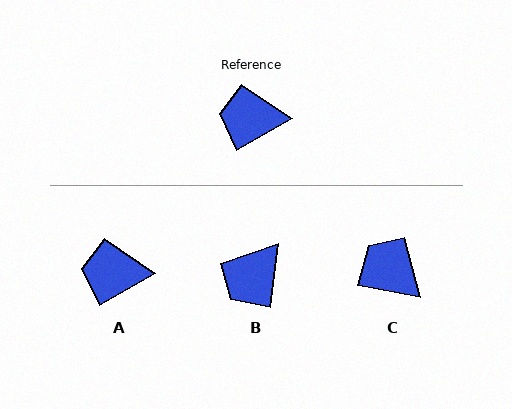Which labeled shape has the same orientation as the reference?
A.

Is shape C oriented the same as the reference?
No, it is off by about 41 degrees.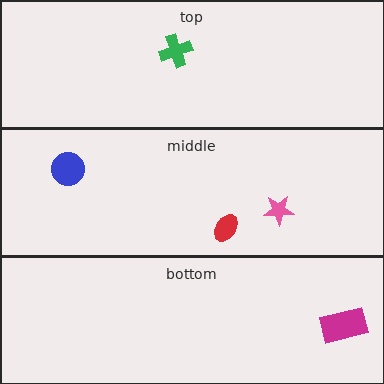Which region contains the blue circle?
The middle region.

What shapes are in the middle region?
The pink star, the red ellipse, the blue circle.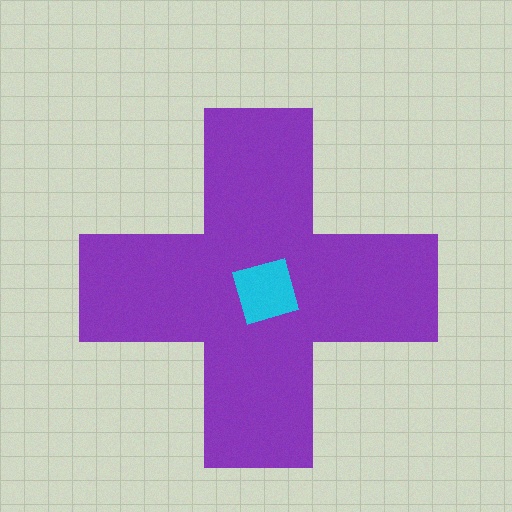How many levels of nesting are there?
2.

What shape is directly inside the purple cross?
The cyan diamond.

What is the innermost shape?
The cyan diamond.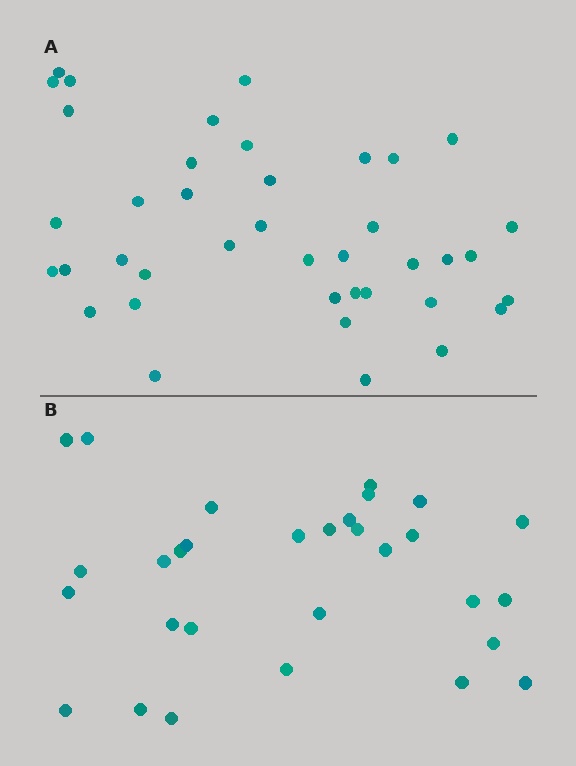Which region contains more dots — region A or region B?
Region A (the top region) has more dots.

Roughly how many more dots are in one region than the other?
Region A has roughly 10 or so more dots than region B.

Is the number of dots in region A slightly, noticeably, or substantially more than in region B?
Region A has noticeably more, but not dramatically so. The ratio is roughly 1.3 to 1.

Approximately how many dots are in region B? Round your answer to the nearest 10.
About 30 dots.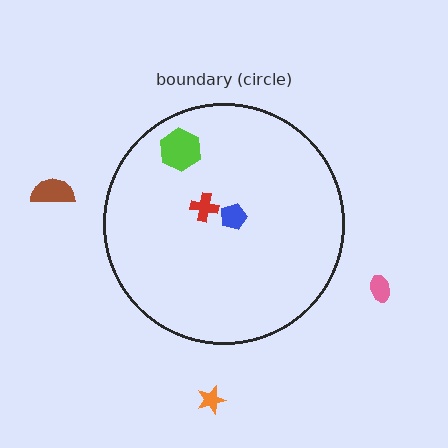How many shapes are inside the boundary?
3 inside, 3 outside.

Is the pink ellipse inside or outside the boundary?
Outside.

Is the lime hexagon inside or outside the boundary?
Inside.